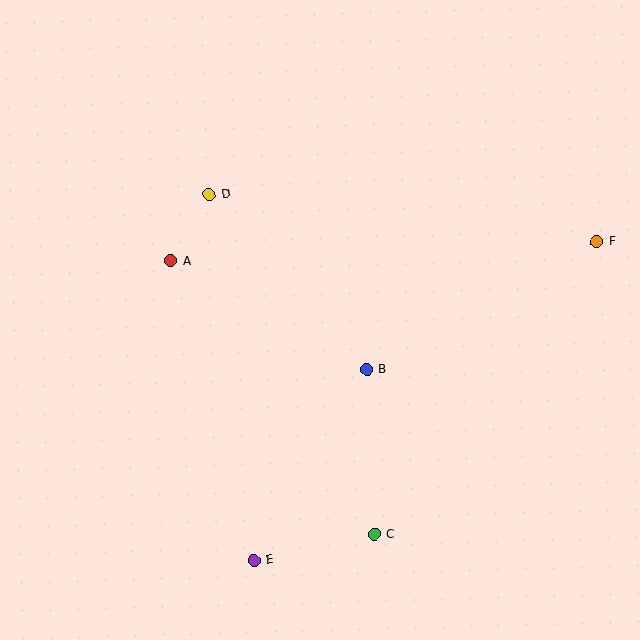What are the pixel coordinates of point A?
Point A is at (171, 261).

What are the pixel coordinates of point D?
Point D is at (209, 194).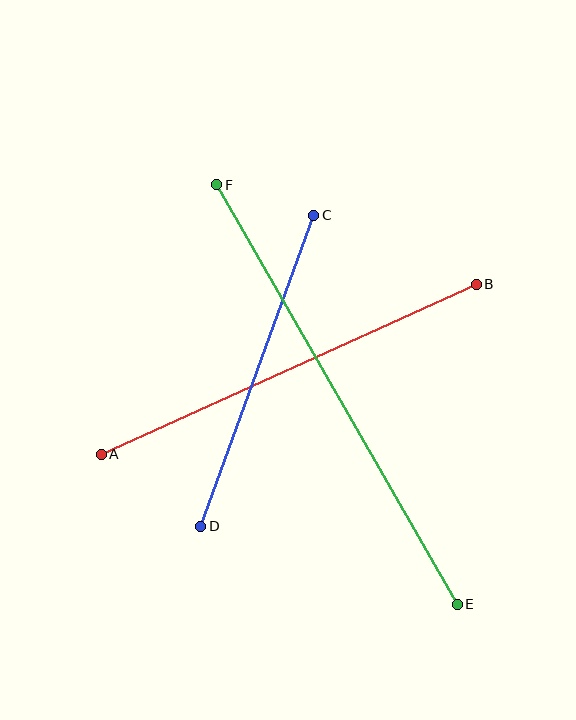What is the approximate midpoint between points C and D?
The midpoint is at approximately (257, 371) pixels.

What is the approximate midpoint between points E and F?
The midpoint is at approximately (337, 394) pixels.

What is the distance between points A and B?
The distance is approximately 412 pixels.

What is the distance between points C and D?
The distance is approximately 331 pixels.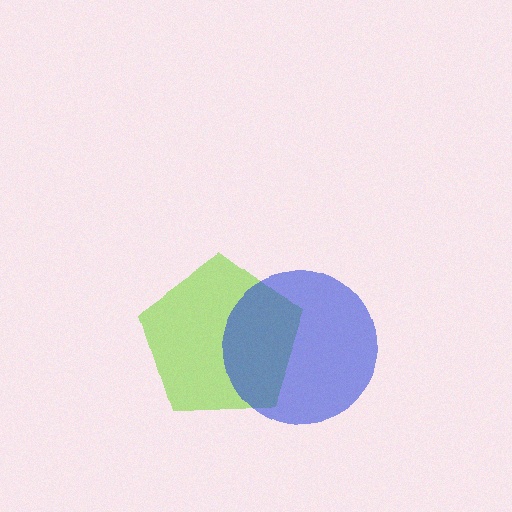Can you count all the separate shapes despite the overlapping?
Yes, there are 2 separate shapes.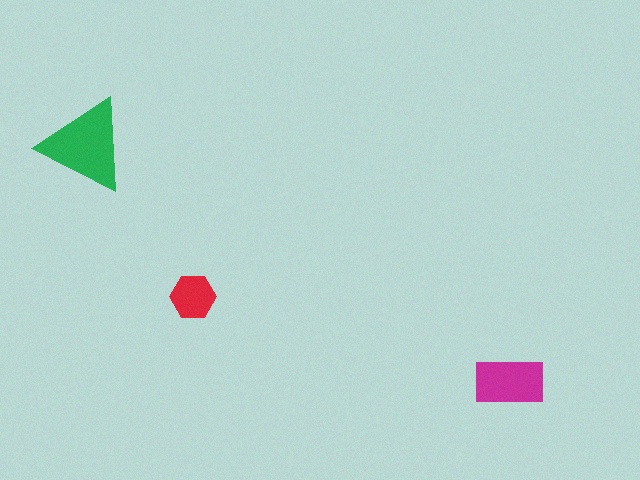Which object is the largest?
The green triangle.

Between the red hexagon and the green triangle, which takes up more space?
The green triangle.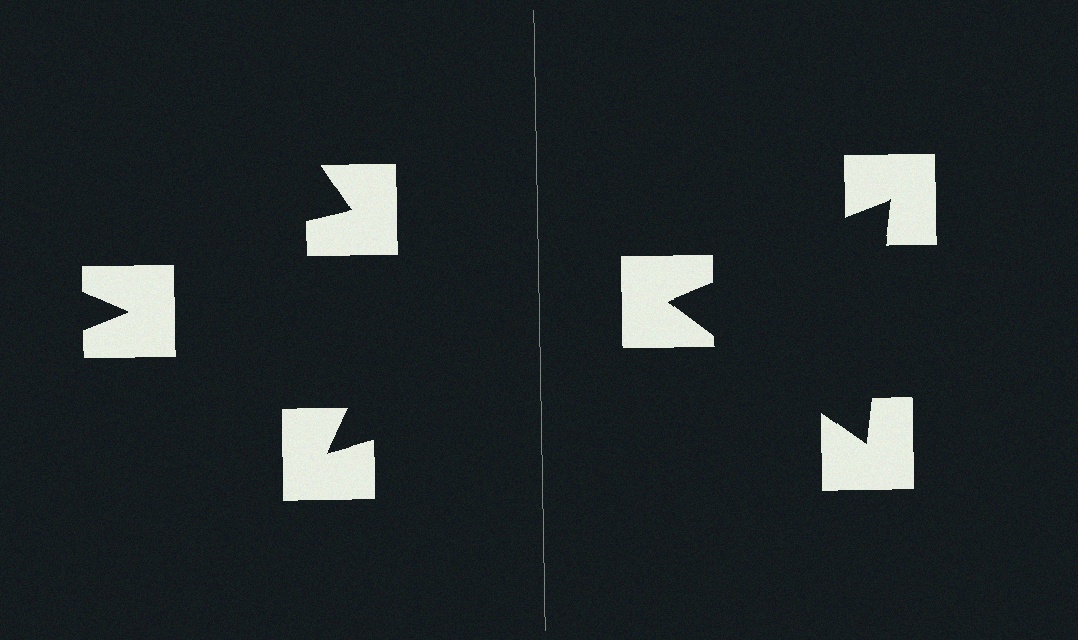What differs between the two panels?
The notched squares are positioned identically on both sides; only the wedge orientations differ. On the right they align to a triangle; on the left they are misaligned.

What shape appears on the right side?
An illusory triangle.